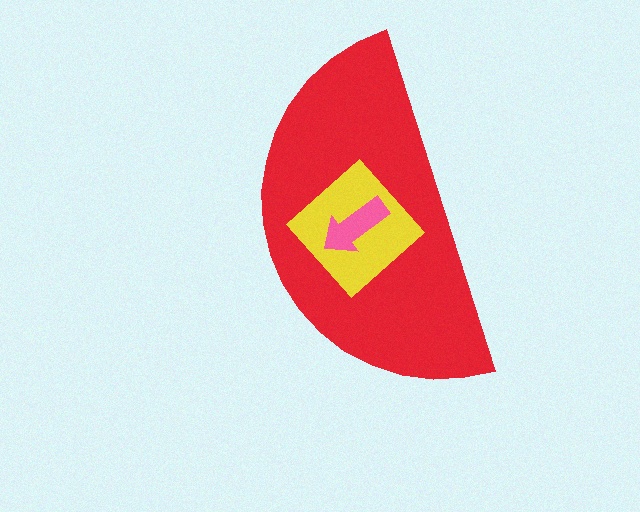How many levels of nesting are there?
3.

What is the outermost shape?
The red semicircle.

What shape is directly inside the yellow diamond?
The pink arrow.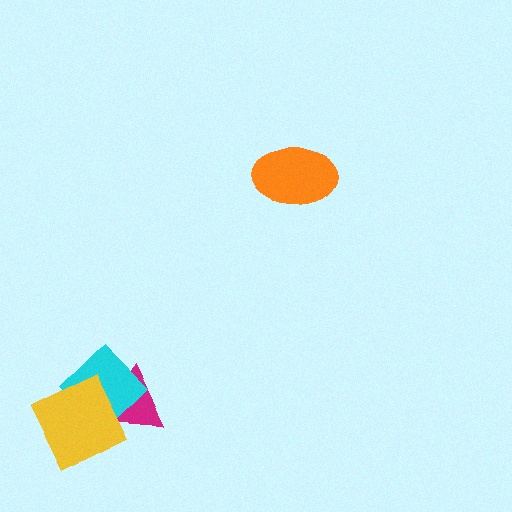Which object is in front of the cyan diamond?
The yellow square is in front of the cyan diamond.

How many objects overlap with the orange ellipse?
0 objects overlap with the orange ellipse.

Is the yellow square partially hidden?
No, no other shape covers it.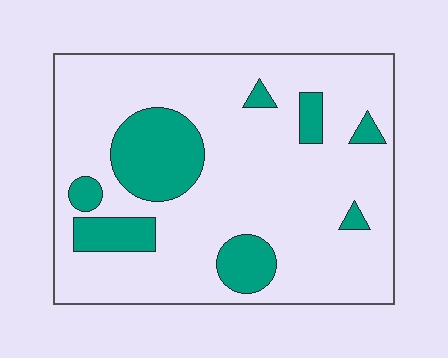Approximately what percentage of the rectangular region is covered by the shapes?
Approximately 20%.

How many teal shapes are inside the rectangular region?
8.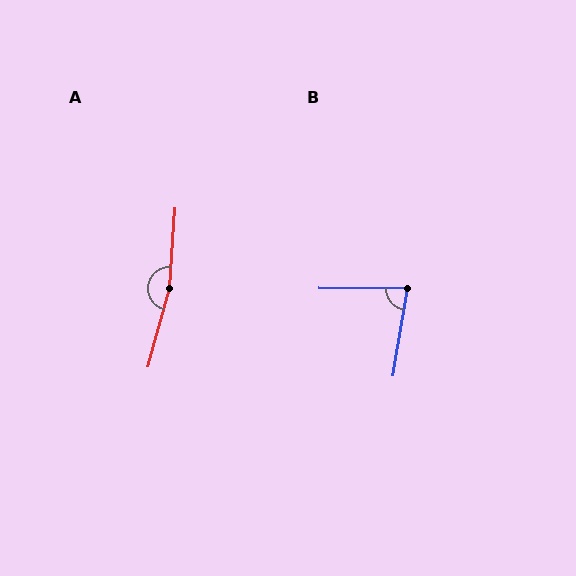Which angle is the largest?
A, at approximately 168 degrees.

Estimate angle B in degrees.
Approximately 81 degrees.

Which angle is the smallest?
B, at approximately 81 degrees.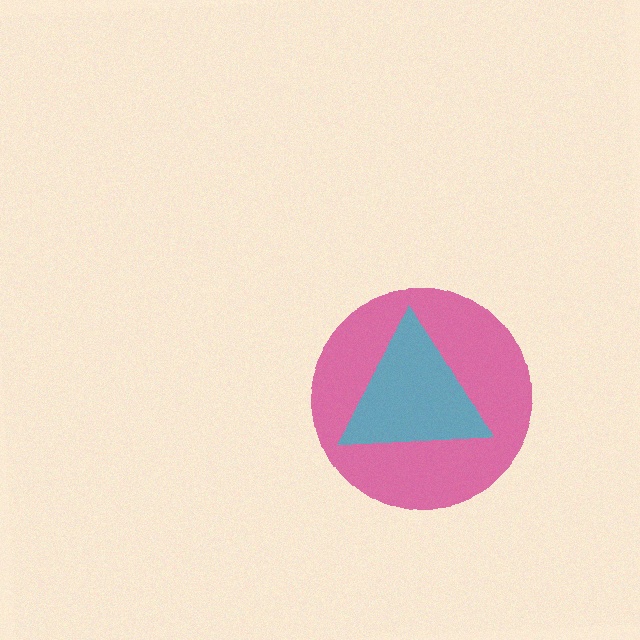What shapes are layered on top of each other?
The layered shapes are: a magenta circle, a cyan triangle.